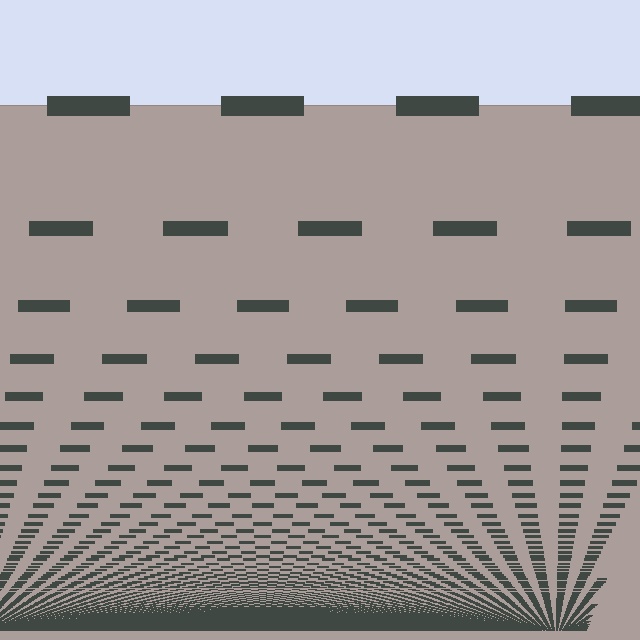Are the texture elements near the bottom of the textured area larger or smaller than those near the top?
Smaller. The gradient is inverted — elements near the bottom are smaller and denser.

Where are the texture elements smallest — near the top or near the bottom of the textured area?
Near the bottom.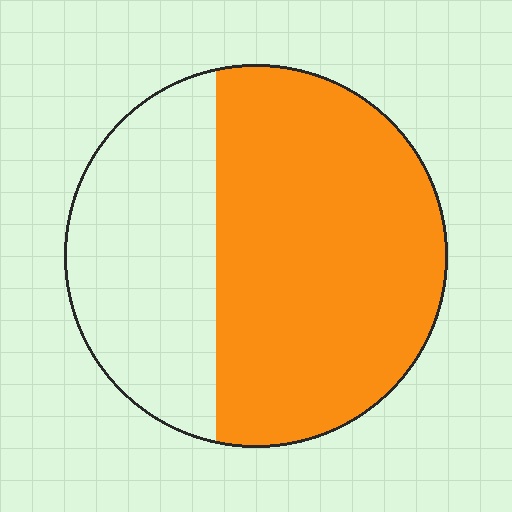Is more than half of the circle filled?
Yes.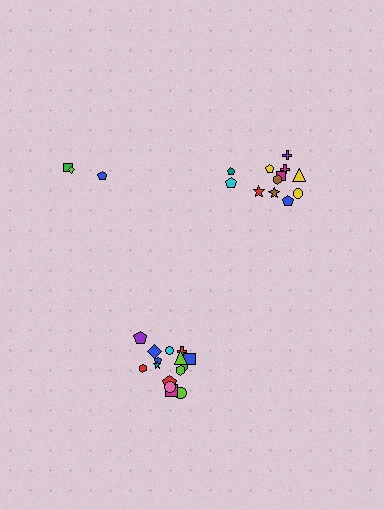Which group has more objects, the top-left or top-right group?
The top-right group.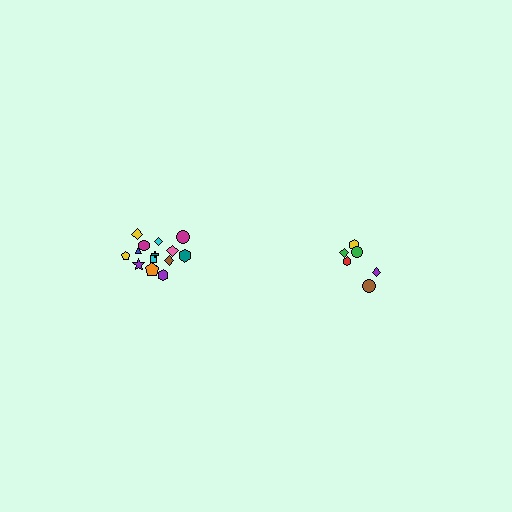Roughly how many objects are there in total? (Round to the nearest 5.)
Roughly 20 objects in total.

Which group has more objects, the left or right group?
The left group.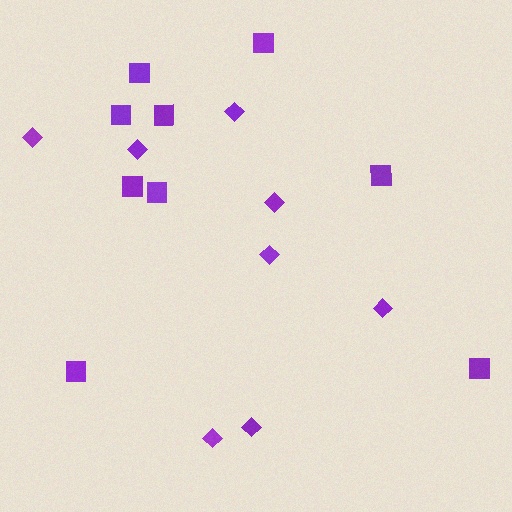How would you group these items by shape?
There are 2 groups: one group of diamonds (8) and one group of squares (9).